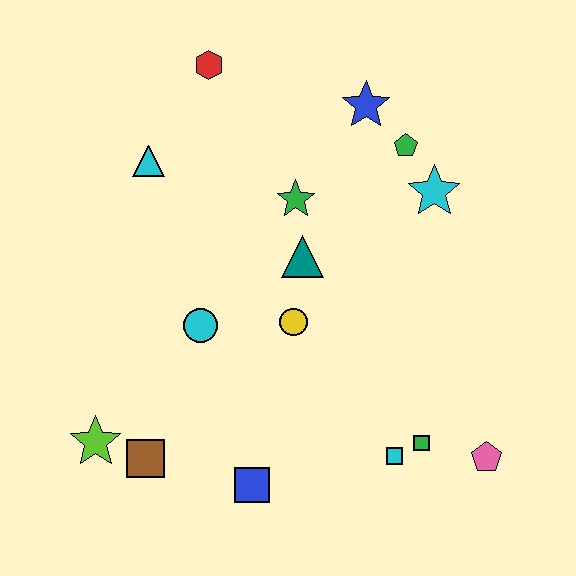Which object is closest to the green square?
The cyan square is closest to the green square.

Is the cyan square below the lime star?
Yes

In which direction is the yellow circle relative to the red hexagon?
The yellow circle is below the red hexagon.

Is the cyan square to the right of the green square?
No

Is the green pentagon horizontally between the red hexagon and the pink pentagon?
Yes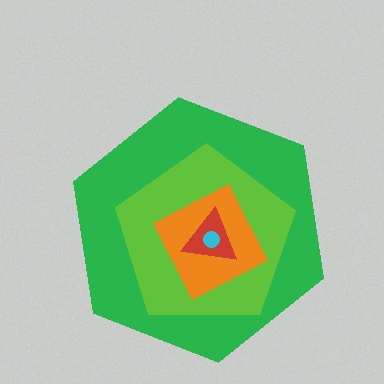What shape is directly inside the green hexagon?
The lime pentagon.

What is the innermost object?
The cyan circle.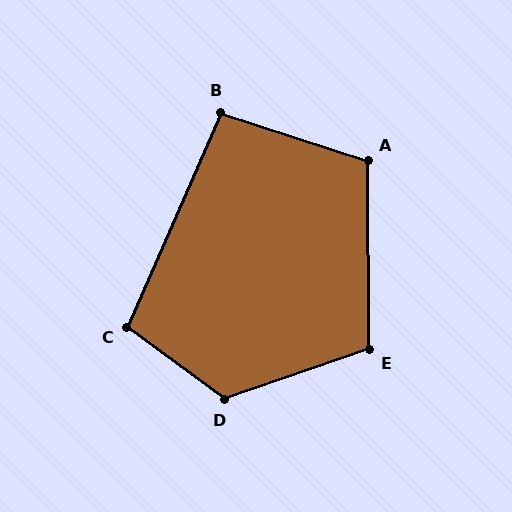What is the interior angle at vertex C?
Approximately 103 degrees (obtuse).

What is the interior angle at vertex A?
Approximately 108 degrees (obtuse).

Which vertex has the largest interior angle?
D, at approximately 124 degrees.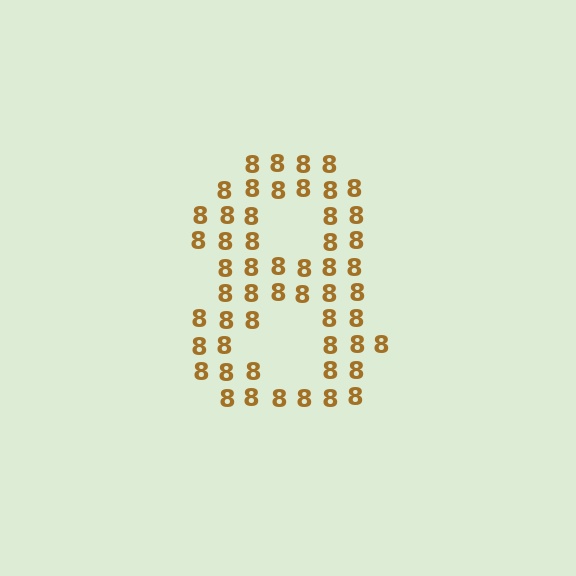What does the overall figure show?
The overall figure shows the digit 8.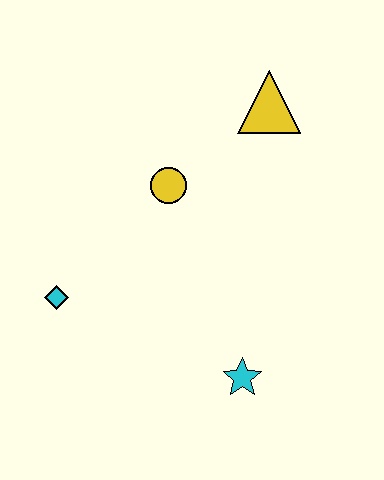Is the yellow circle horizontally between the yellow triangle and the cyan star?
No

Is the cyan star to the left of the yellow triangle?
Yes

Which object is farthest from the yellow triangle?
The cyan diamond is farthest from the yellow triangle.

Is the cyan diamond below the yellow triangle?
Yes